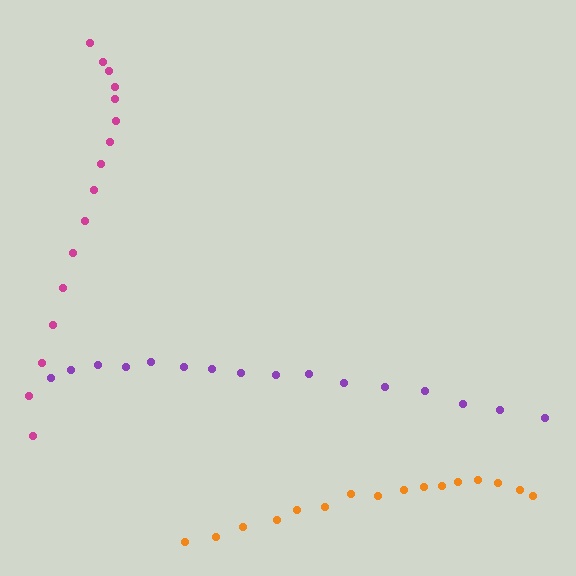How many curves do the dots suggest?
There are 3 distinct paths.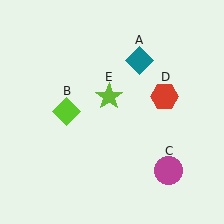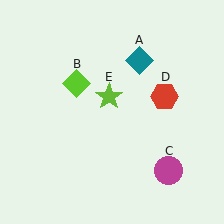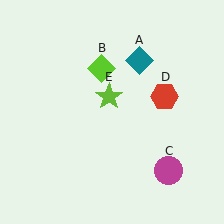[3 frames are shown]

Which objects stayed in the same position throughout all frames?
Teal diamond (object A) and magenta circle (object C) and red hexagon (object D) and lime star (object E) remained stationary.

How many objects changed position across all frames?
1 object changed position: lime diamond (object B).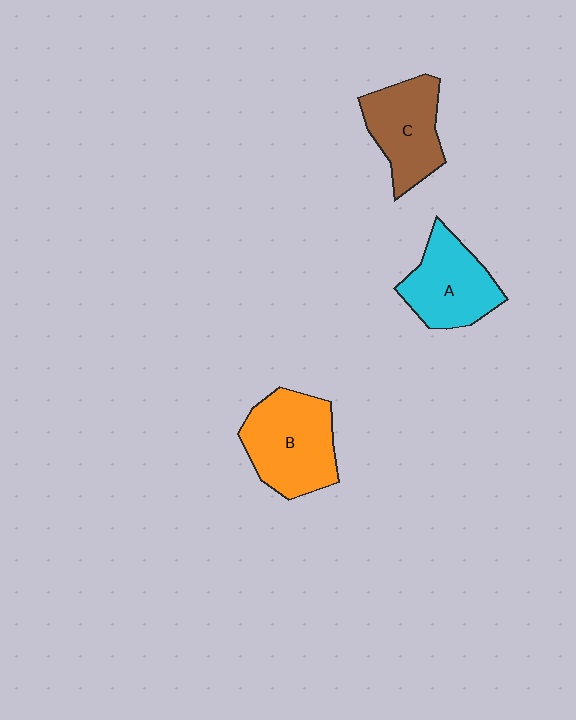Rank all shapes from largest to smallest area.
From largest to smallest: B (orange), A (cyan), C (brown).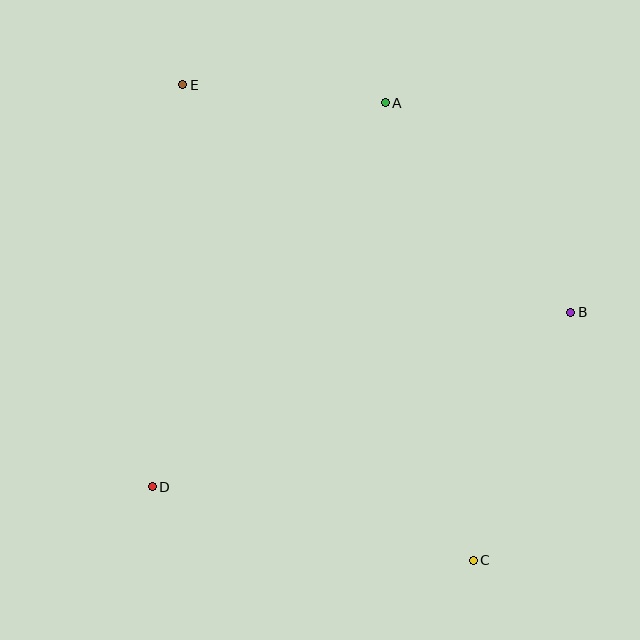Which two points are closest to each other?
Points A and E are closest to each other.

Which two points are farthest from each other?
Points C and E are farthest from each other.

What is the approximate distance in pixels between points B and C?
The distance between B and C is approximately 266 pixels.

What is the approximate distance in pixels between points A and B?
The distance between A and B is approximately 280 pixels.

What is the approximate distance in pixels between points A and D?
The distance between A and D is approximately 449 pixels.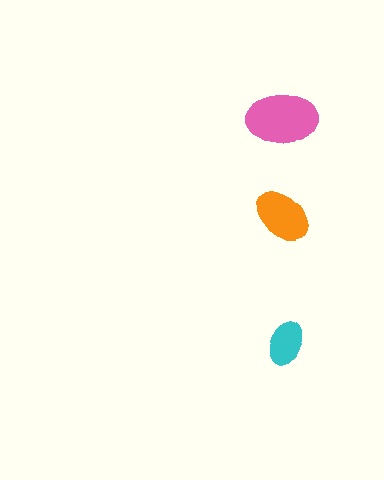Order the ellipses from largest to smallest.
the pink one, the orange one, the cyan one.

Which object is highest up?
The pink ellipse is topmost.